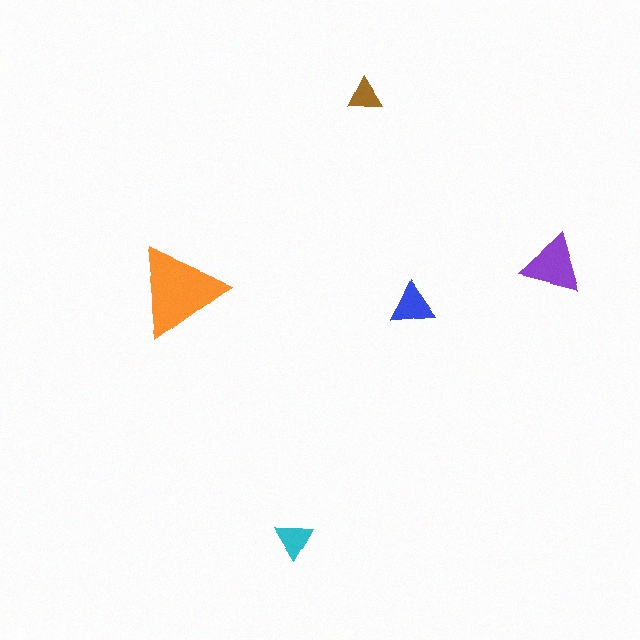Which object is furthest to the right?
The purple triangle is rightmost.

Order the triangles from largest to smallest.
the orange one, the purple one, the blue one, the cyan one, the brown one.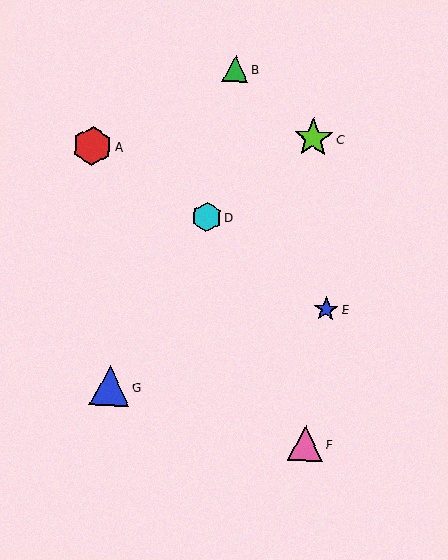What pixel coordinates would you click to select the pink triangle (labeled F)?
Click at (305, 443) to select the pink triangle F.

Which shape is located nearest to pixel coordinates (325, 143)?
The lime star (labeled C) at (313, 138) is nearest to that location.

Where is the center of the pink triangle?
The center of the pink triangle is at (305, 443).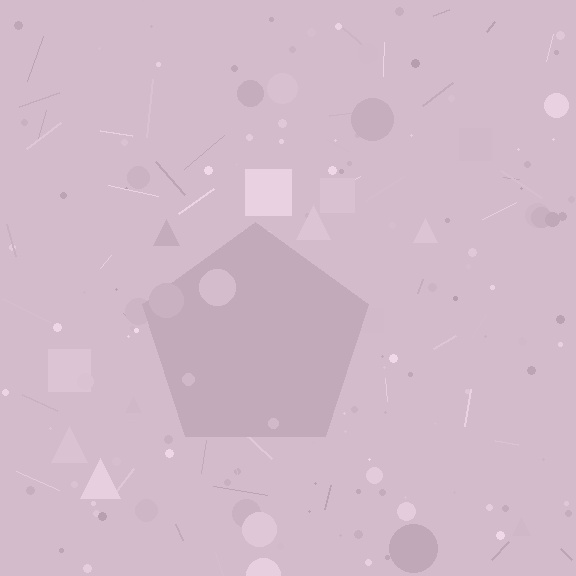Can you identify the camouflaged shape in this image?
The camouflaged shape is a pentagon.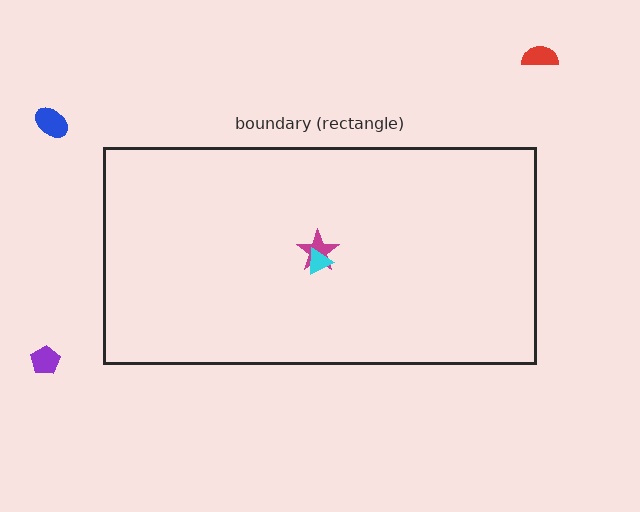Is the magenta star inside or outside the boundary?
Inside.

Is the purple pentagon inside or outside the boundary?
Outside.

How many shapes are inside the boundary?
2 inside, 3 outside.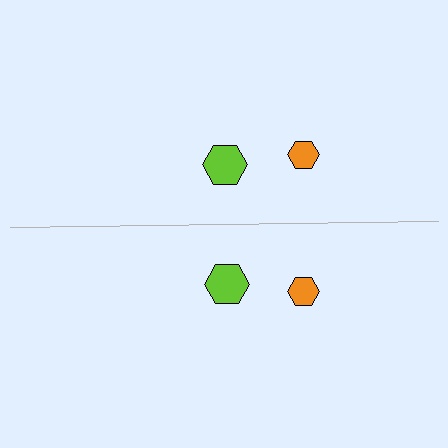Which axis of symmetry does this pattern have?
The pattern has a horizontal axis of symmetry running through the center of the image.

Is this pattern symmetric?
Yes, this pattern has bilateral (reflection) symmetry.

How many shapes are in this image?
There are 4 shapes in this image.